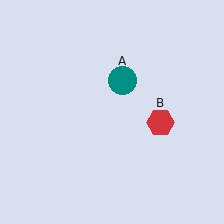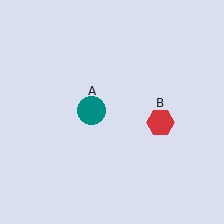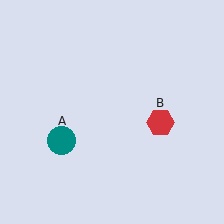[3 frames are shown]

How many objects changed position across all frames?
1 object changed position: teal circle (object A).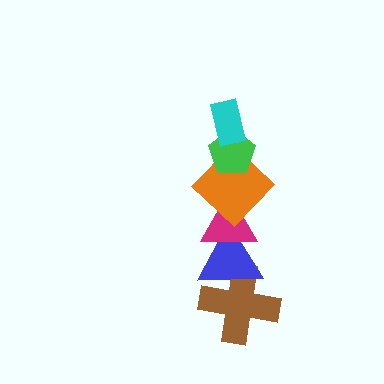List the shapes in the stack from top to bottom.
From top to bottom: the cyan rectangle, the green pentagon, the orange diamond, the magenta triangle, the blue triangle, the brown cross.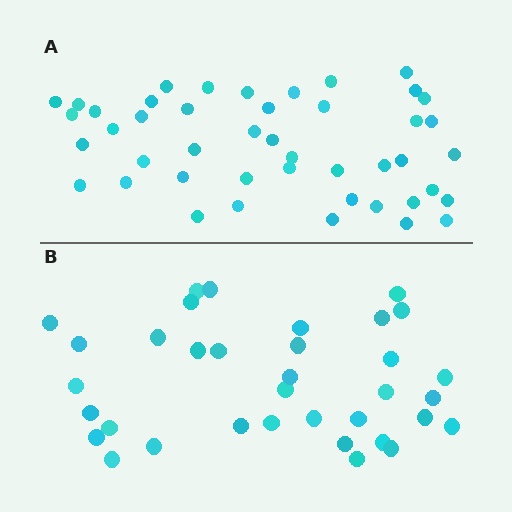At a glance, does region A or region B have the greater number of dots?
Region A (the top region) has more dots.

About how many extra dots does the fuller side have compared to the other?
Region A has roughly 10 or so more dots than region B.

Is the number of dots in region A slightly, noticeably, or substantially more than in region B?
Region A has noticeably more, but not dramatically so. The ratio is roughly 1.3 to 1.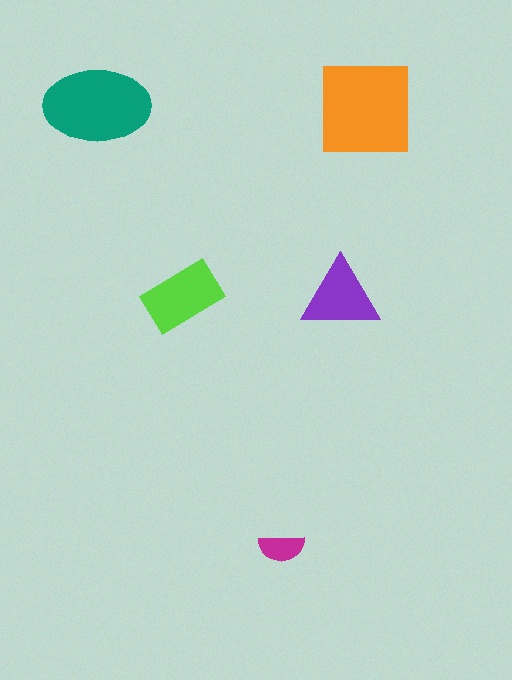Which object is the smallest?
The magenta semicircle.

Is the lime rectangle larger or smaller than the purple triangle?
Larger.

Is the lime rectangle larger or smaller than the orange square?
Smaller.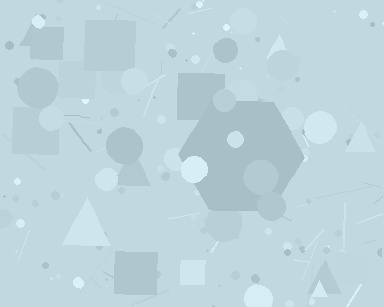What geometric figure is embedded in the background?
A hexagon is embedded in the background.